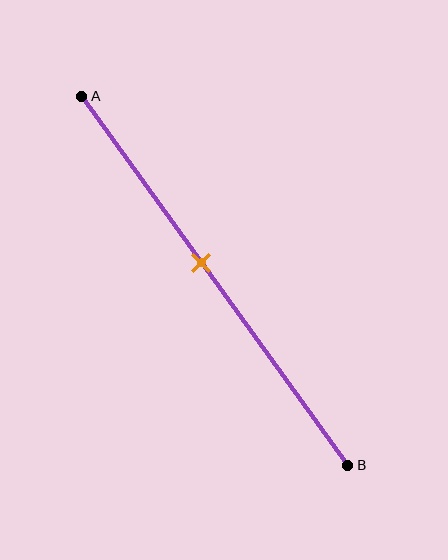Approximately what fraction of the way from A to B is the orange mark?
The orange mark is approximately 45% of the way from A to B.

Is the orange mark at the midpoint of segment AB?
No, the mark is at about 45% from A, not at the 50% midpoint.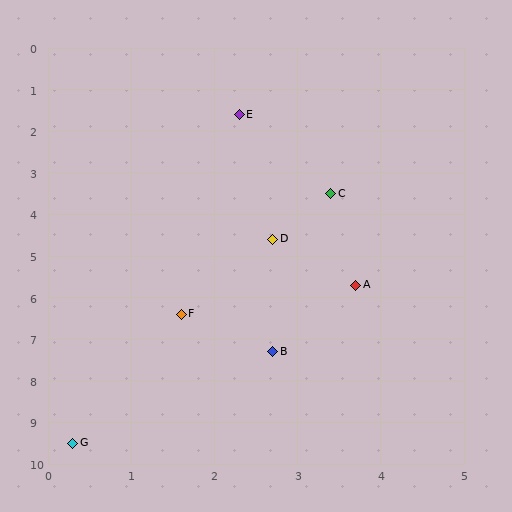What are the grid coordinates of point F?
Point F is at approximately (1.6, 6.4).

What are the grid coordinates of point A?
Point A is at approximately (3.7, 5.7).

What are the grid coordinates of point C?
Point C is at approximately (3.4, 3.5).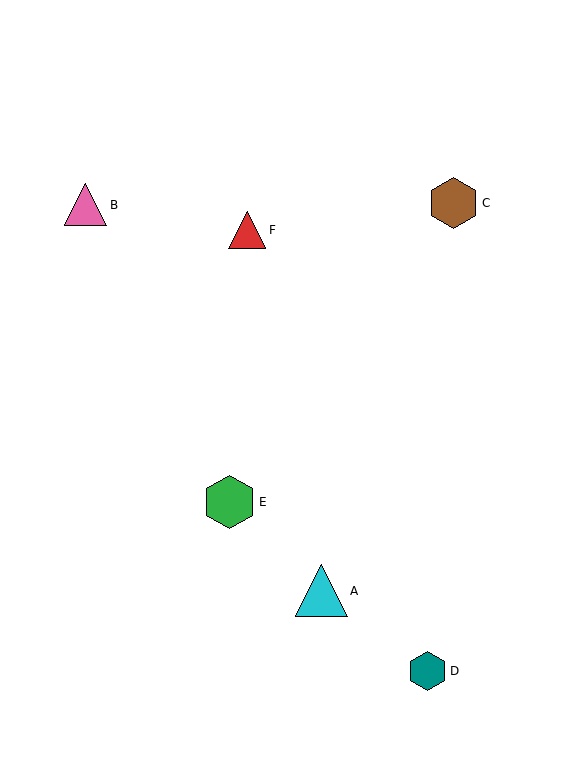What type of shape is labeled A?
Shape A is a cyan triangle.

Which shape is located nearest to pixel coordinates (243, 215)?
The red triangle (labeled F) at (247, 230) is nearest to that location.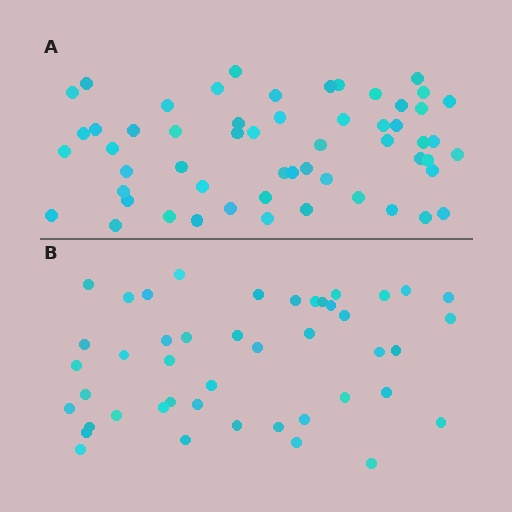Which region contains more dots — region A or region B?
Region A (the top region) has more dots.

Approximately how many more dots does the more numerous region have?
Region A has roughly 12 or so more dots than region B.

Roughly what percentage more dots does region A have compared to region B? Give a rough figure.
About 25% more.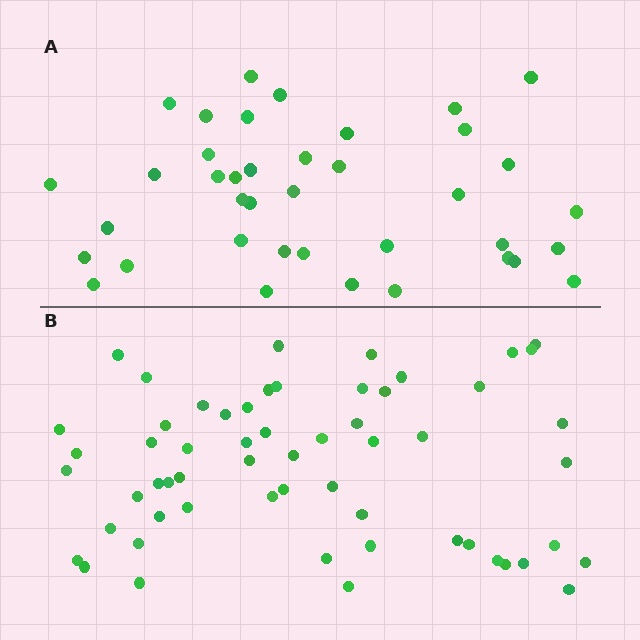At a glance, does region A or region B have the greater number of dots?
Region B (the bottom region) has more dots.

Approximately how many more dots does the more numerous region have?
Region B has approximately 20 more dots than region A.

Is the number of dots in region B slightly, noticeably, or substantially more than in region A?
Region B has substantially more. The ratio is roughly 1.5 to 1.